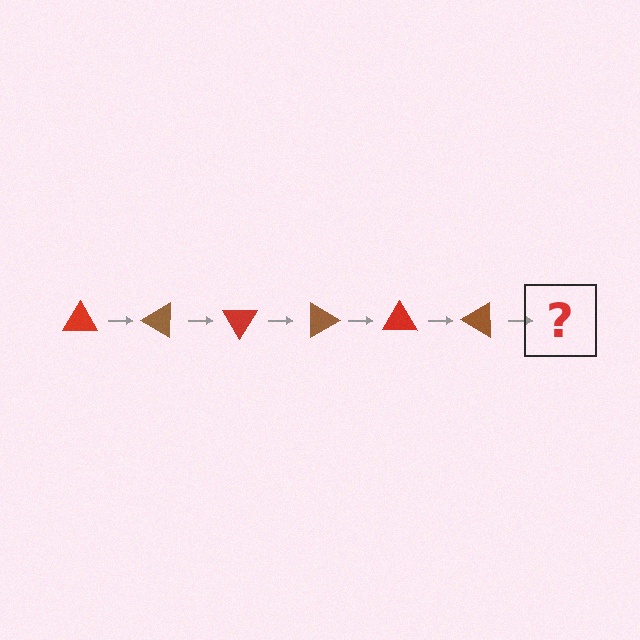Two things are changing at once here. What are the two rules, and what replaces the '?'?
The two rules are that it rotates 30 degrees each step and the color cycles through red and brown. The '?' should be a red triangle, rotated 180 degrees from the start.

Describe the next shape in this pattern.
It should be a red triangle, rotated 180 degrees from the start.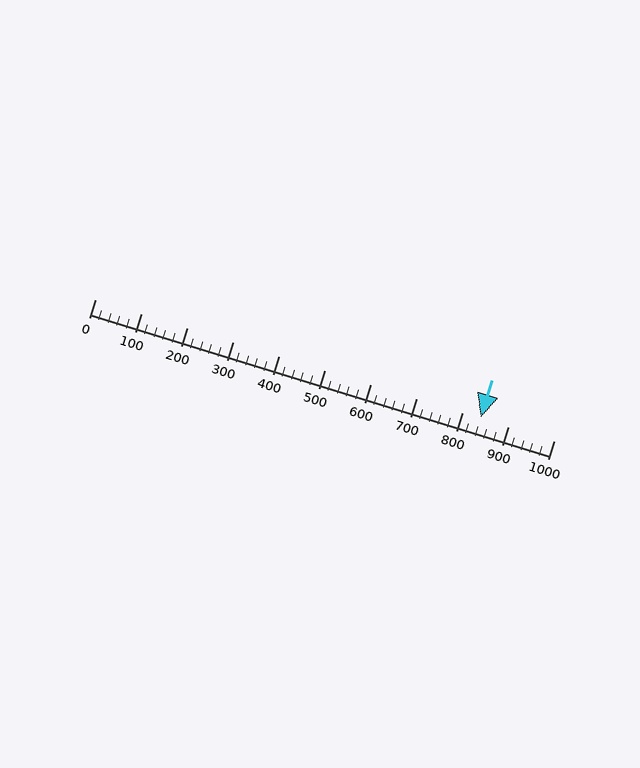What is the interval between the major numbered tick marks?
The major tick marks are spaced 100 units apart.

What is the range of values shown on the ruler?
The ruler shows values from 0 to 1000.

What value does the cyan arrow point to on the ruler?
The cyan arrow points to approximately 840.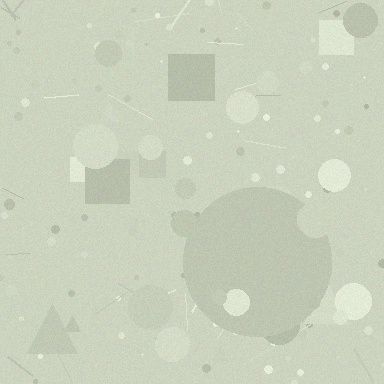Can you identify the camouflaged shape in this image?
The camouflaged shape is a circle.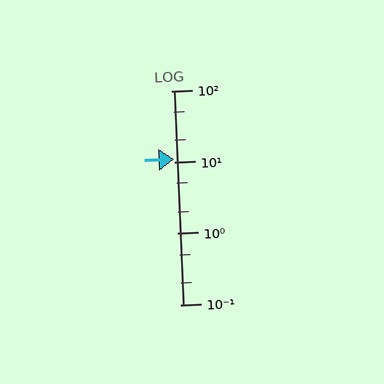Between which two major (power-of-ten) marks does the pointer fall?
The pointer is between 10 and 100.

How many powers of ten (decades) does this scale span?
The scale spans 3 decades, from 0.1 to 100.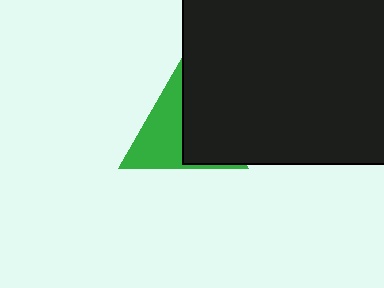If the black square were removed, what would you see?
You would see the complete green triangle.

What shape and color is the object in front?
The object in front is a black square.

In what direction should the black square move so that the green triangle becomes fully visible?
The black square should move right. That is the shortest direction to clear the overlap and leave the green triangle fully visible.